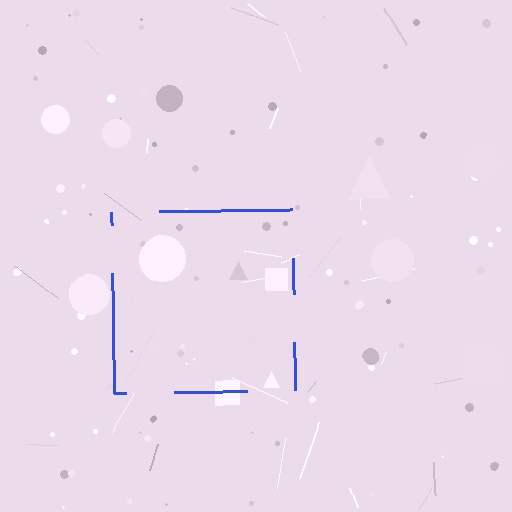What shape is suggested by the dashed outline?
The dashed outline suggests a square.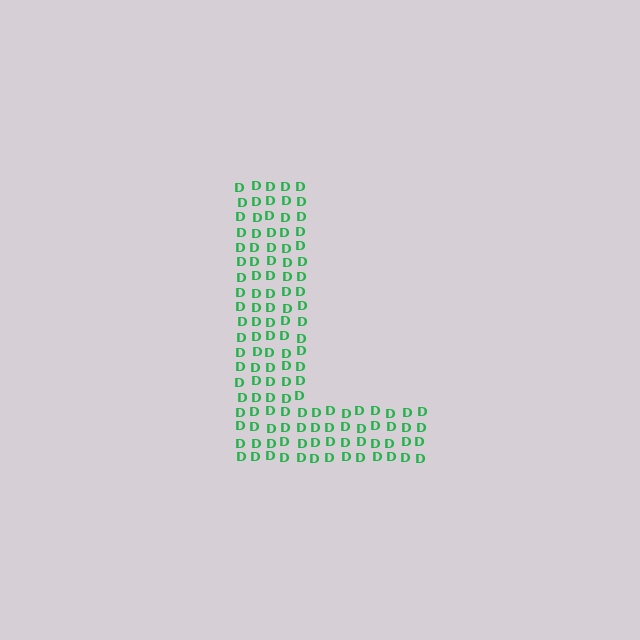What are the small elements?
The small elements are letter D's.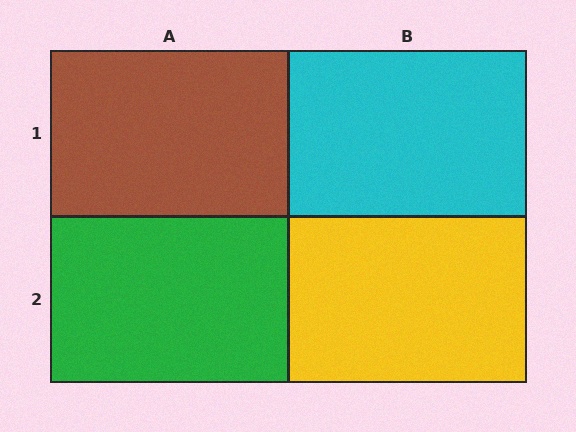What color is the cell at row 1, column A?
Brown.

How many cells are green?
1 cell is green.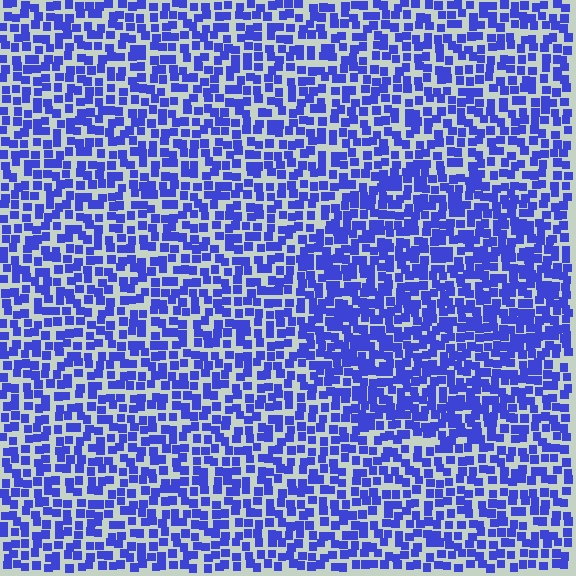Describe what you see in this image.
The image contains small blue elements arranged at two different densities. A circle-shaped region is visible where the elements are more densely packed than the surrounding area.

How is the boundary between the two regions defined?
The boundary is defined by a change in element density (approximately 1.5x ratio). All elements are the same color, size, and shape.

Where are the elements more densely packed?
The elements are more densely packed inside the circle boundary.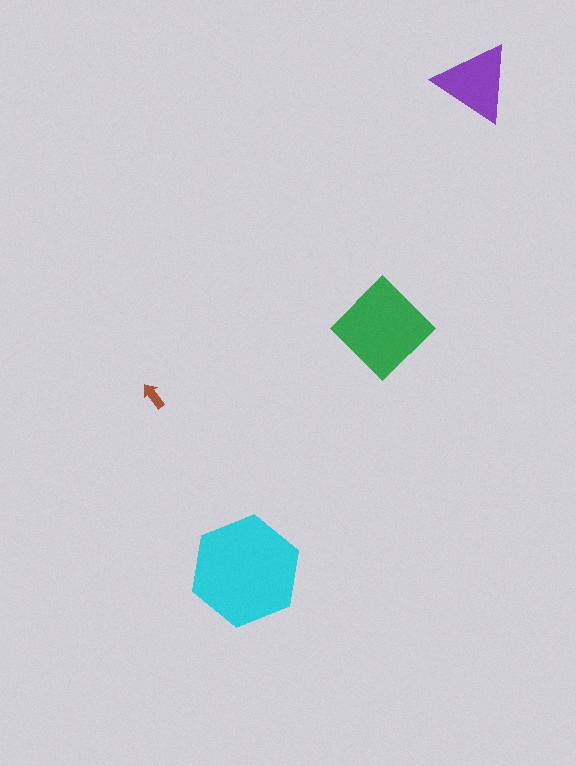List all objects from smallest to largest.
The brown arrow, the purple triangle, the green diamond, the cyan hexagon.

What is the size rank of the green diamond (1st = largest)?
2nd.